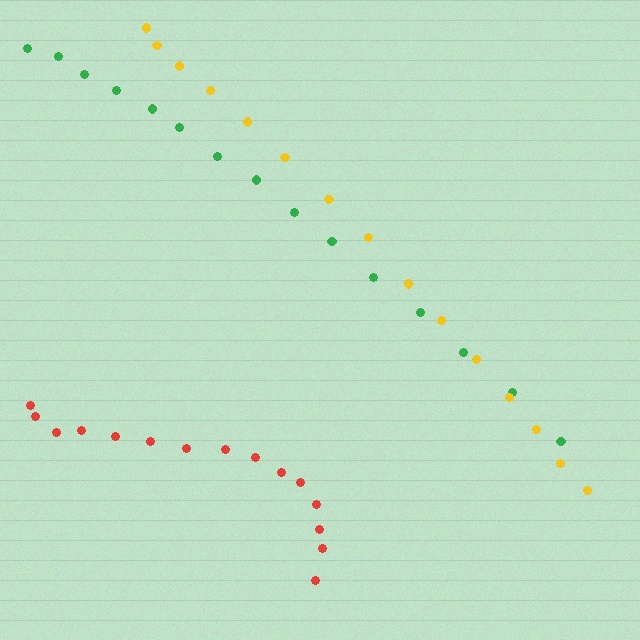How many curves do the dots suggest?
There are 3 distinct paths.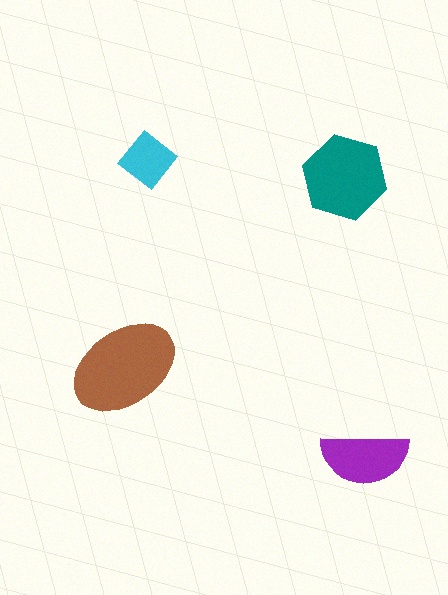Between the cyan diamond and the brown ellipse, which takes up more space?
The brown ellipse.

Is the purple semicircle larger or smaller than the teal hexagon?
Smaller.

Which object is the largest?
The brown ellipse.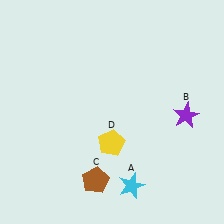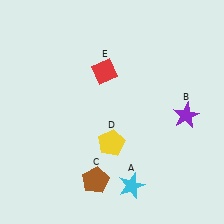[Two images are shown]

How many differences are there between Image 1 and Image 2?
There is 1 difference between the two images.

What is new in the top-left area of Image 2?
A red diamond (E) was added in the top-left area of Image 2.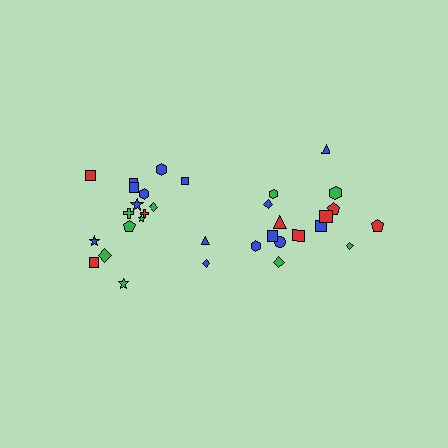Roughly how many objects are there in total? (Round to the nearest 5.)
Roughly 35 objects in total.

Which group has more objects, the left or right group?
The left group.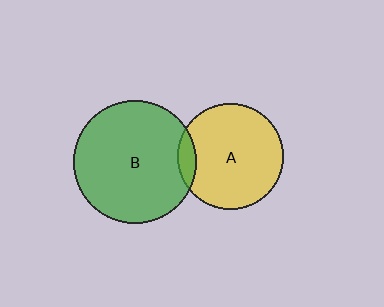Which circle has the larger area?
Circle B (green).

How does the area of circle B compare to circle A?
Approximately 1.3 times.